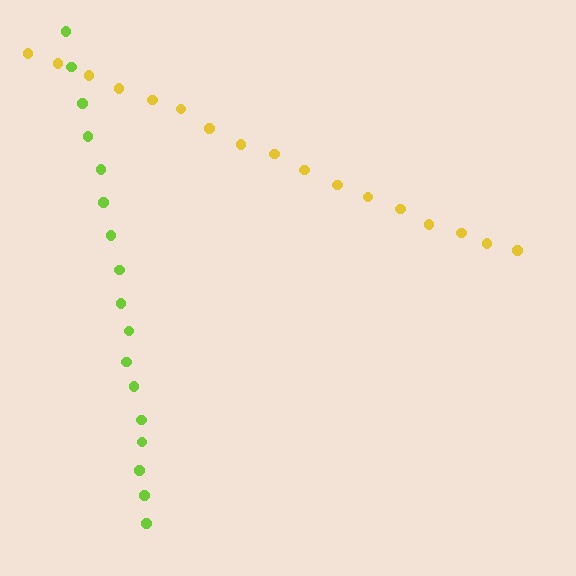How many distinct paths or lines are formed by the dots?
There are 2 distinct paths.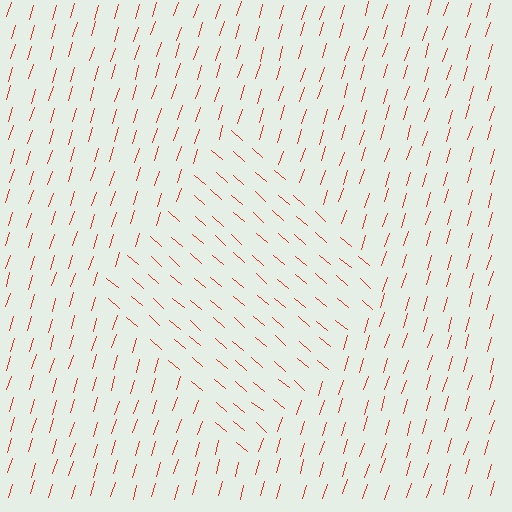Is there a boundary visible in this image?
Yes, there is a texture boundary formed by a change in line orientation.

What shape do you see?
I see a diamond.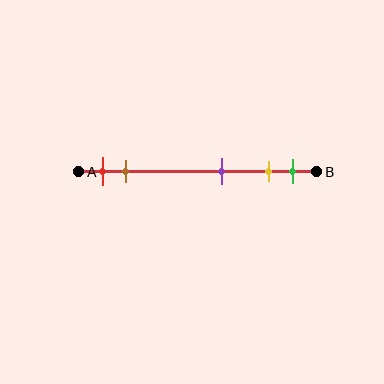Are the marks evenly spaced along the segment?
No, the marks are not evenly spaced.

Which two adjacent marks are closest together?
The yellow and green marks are the closest adjacent pair.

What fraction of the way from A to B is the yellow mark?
The yellow mark is approximately 80% (0.8) of the way from A to B.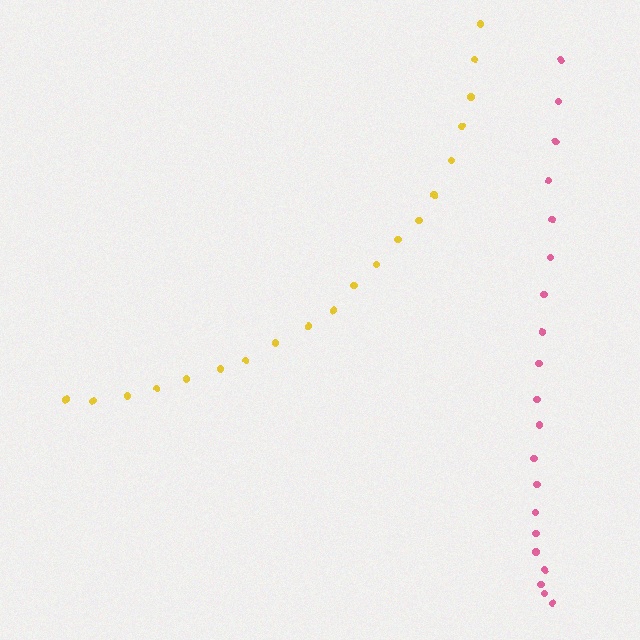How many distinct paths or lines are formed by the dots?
There are 2 distinct paths.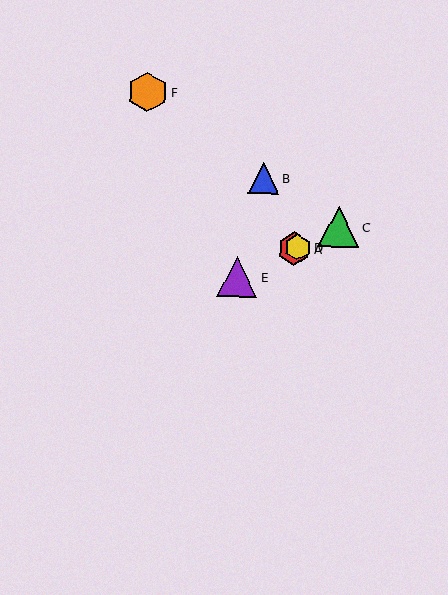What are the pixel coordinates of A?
Object A is at (294, 249).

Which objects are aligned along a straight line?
Objects A, C, D, E are aligned along a straight line.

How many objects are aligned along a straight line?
4 objects (A, C, D, E) are aligned along a straight line.